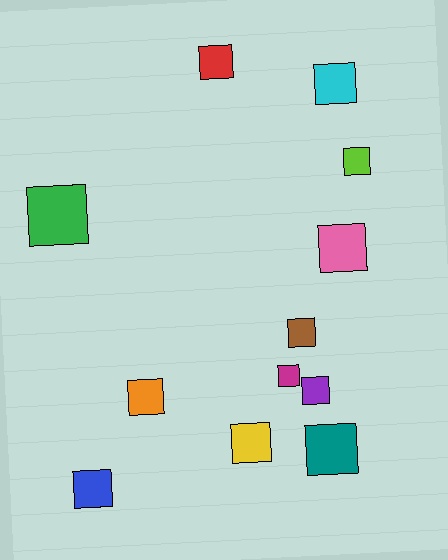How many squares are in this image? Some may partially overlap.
There are 12 squares.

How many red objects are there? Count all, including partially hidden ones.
There is 1 red object.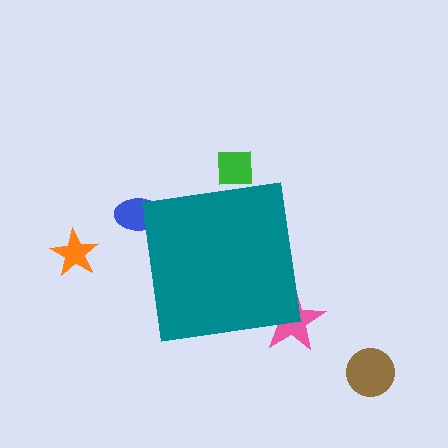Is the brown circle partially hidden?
No, the brown circle is fully visible.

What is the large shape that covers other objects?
A teal square.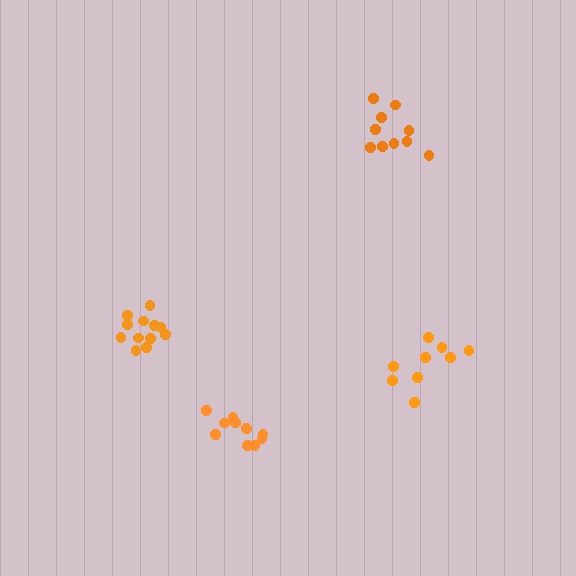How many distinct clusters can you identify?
There are 4 distinct clusters.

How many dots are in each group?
Group 1: 10 dots, Group 2: 10 dots, Group 3: 9 dots, Group 4: 12 dots (41 total).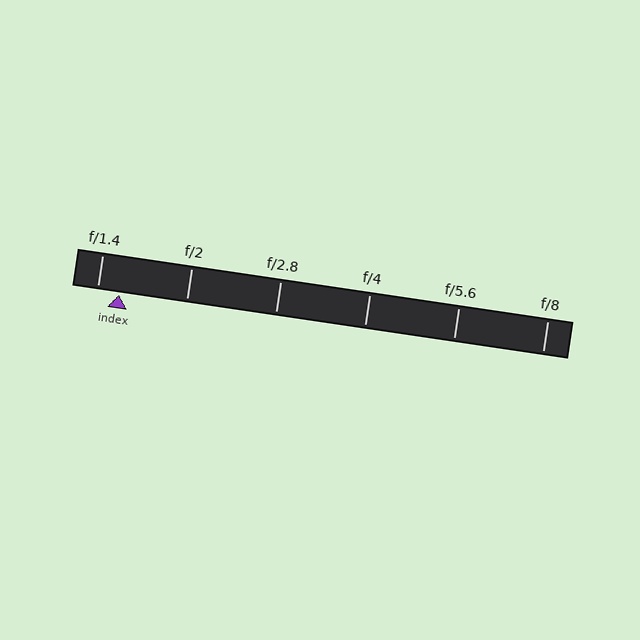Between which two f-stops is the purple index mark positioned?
The index mark is between f/1.4 and f/2.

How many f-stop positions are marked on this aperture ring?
There are 6 f-stop positions marked.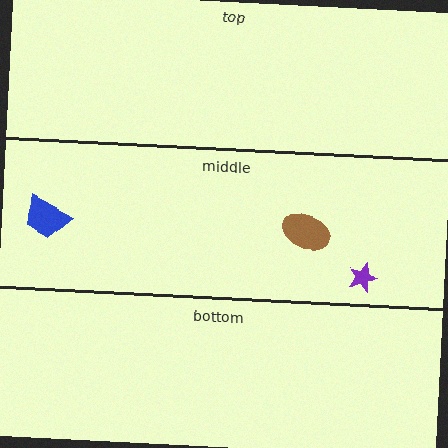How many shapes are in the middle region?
3.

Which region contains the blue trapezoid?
The middle region.